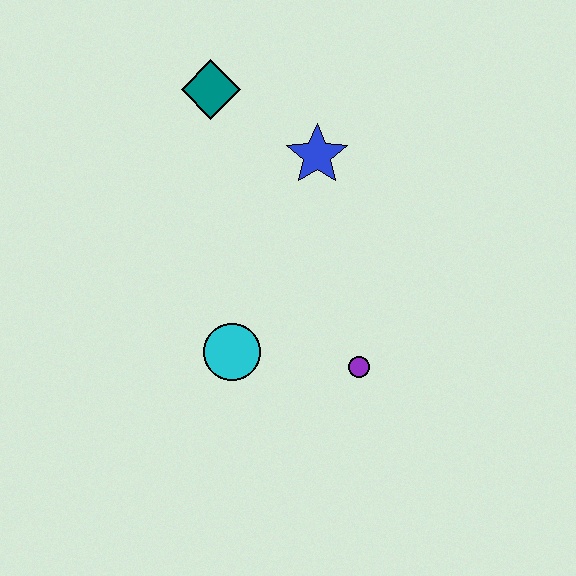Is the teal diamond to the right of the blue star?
No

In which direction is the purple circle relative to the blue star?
The purple circle is below the blue star.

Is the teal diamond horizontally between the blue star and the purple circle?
No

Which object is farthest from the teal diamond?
The purple circle is farthest from the teal diamond.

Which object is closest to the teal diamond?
The blue star is closest to the teal diamond.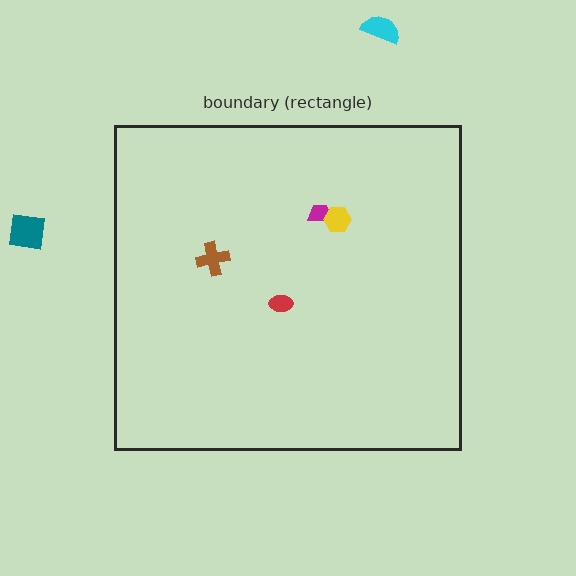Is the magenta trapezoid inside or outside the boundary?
Inside.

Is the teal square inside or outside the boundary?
Outside.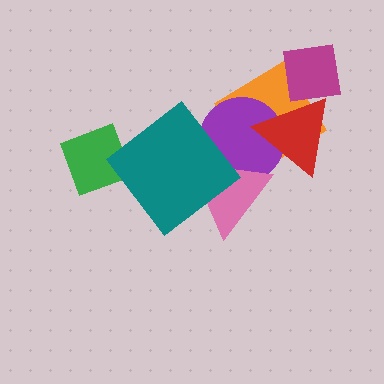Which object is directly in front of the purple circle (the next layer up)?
The red triangle is directly in front of the purple circle.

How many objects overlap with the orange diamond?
2 objects overlap with the orange diamond.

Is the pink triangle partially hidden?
Yes, it is partially covered by another shape.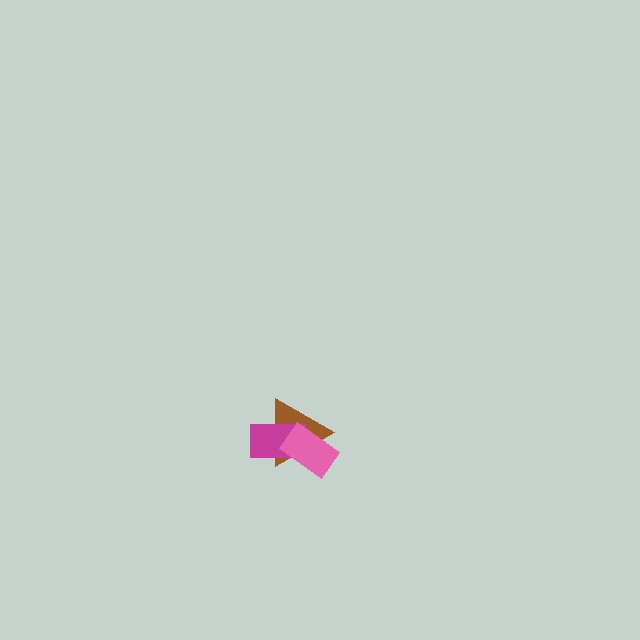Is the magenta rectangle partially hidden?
Yes, it is partially covered by another shape.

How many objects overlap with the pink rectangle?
2 objects overlap with the pink rectangle.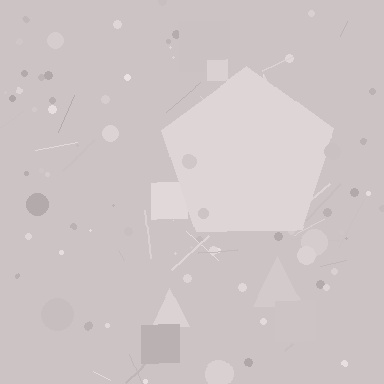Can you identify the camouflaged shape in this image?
The camouflaged shape is a pentagon.